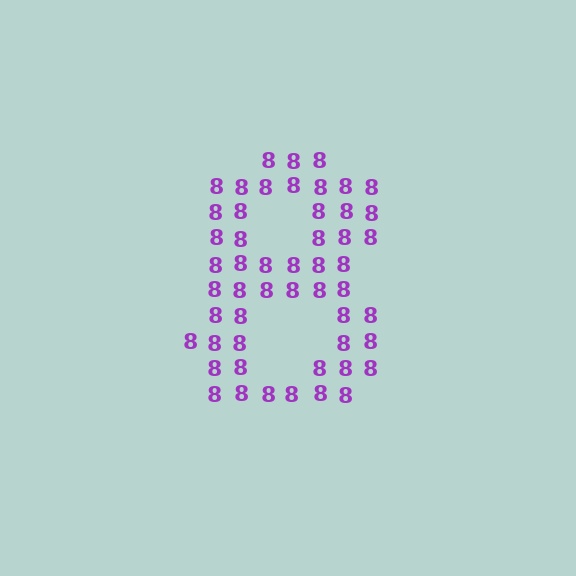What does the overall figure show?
The overall figure shows the digit 8.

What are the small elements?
The small elements are digit 8's.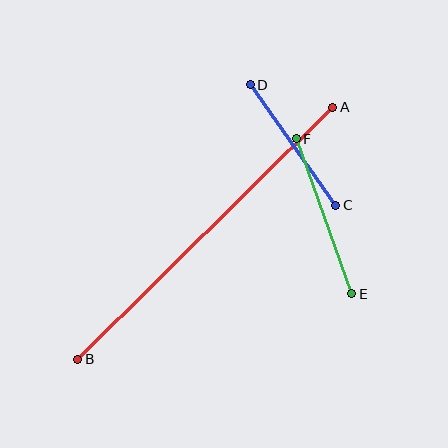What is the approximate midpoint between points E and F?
The midpoint is at approximately (324, 216) pixels.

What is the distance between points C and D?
The distance is approximately 148 pixels.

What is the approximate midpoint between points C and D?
The midpoint is at approximately (293, 145) pixels.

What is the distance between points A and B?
The distance is approximately 358 pixels.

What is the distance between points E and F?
The distance is approximately 165 pixels.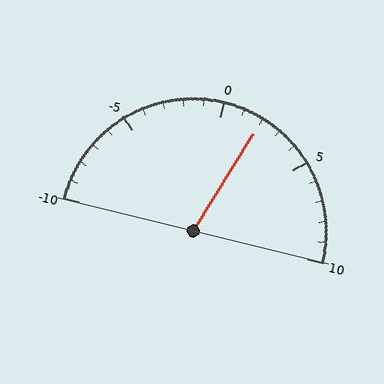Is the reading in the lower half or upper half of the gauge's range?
The reading is in the upper half of the range (-10 to 10).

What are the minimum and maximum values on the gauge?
The gauge ranges from -10 to 10.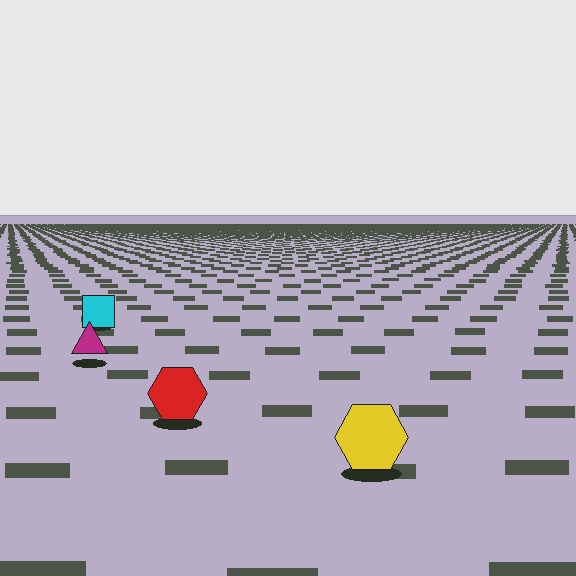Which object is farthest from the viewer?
The cyan square is farthest from the viewer. It appears smaller and the ground texture around it is denser.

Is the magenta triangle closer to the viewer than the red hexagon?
No. The red hexagon is closer — you can tell from the texture gradient: the ground texture is coarser near it.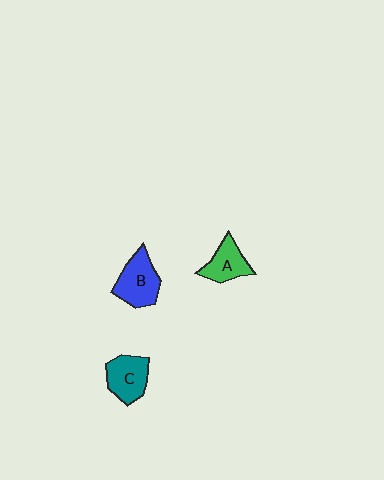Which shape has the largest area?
Shape B (blue).